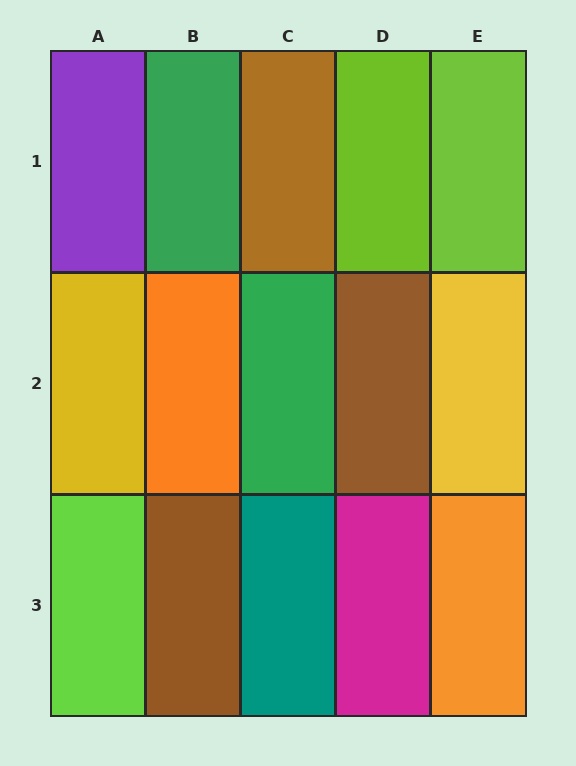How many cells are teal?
1 cell is teal.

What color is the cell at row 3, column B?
Brown.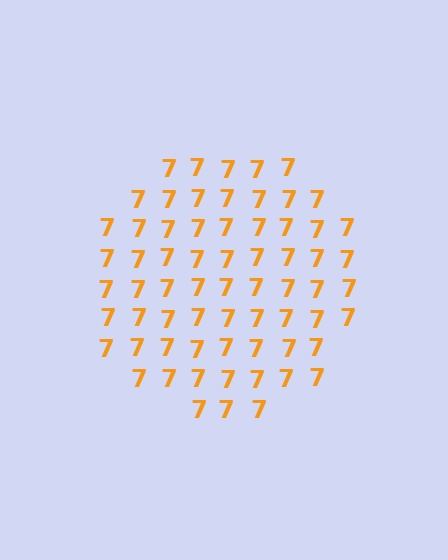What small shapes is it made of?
It is made of small digit 7's.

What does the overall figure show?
The overall figure shows a circle.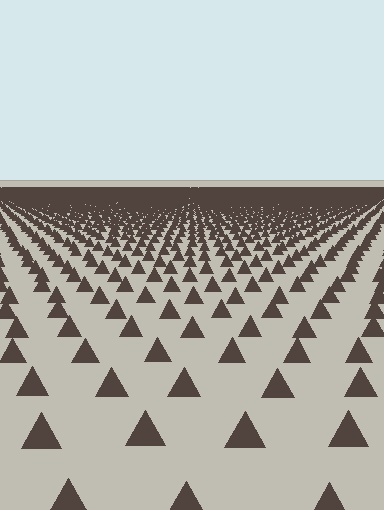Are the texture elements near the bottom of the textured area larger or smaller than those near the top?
Larger. Near the bottom, elements are closer to the viewer and appear at a bigger on-screen size.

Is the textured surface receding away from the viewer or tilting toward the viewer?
The surface is receding away from the viewer. Texture elements get smaller and denser toward the top.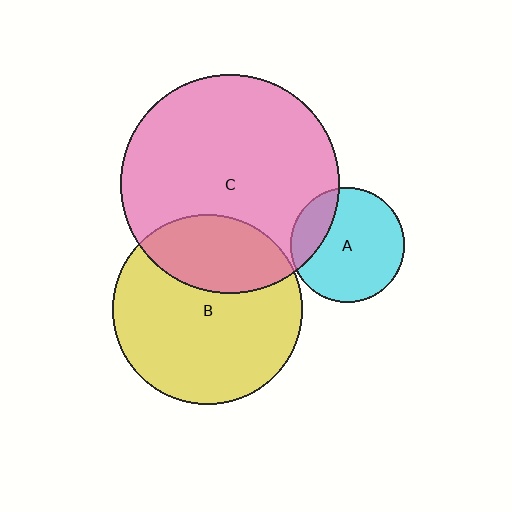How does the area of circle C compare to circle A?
Approximately 3.7 times.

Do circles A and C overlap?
Yes.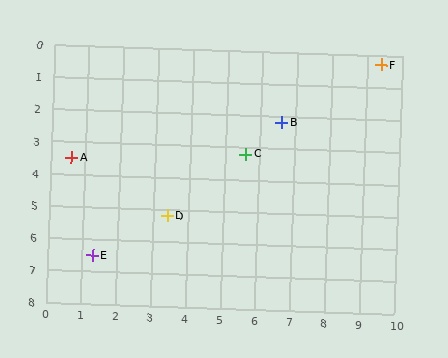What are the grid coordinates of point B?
Point B is at approximately (6.6, 2.2).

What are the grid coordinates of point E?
Point E is at approximately (1.3, 6.5).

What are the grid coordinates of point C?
Point C is at approximately (5.6, 3.2).